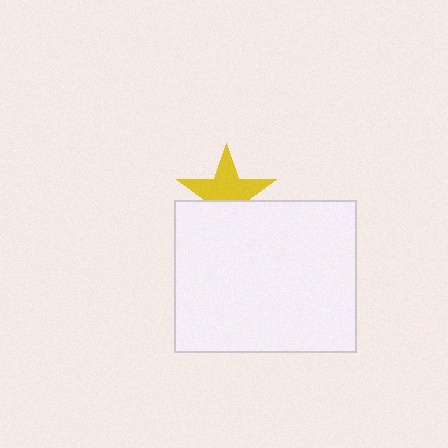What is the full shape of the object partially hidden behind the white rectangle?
The partially hidden object is a yellow star.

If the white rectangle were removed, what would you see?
You would see the complete yellow star.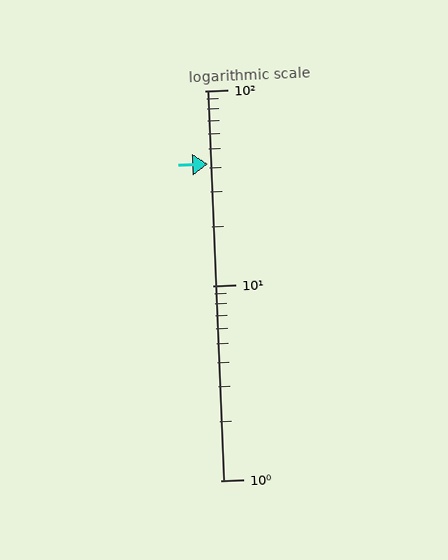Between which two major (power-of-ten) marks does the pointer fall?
The pointer is between 10 and 100.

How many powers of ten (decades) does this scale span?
The scale spans 2 decades, from 1 to 100.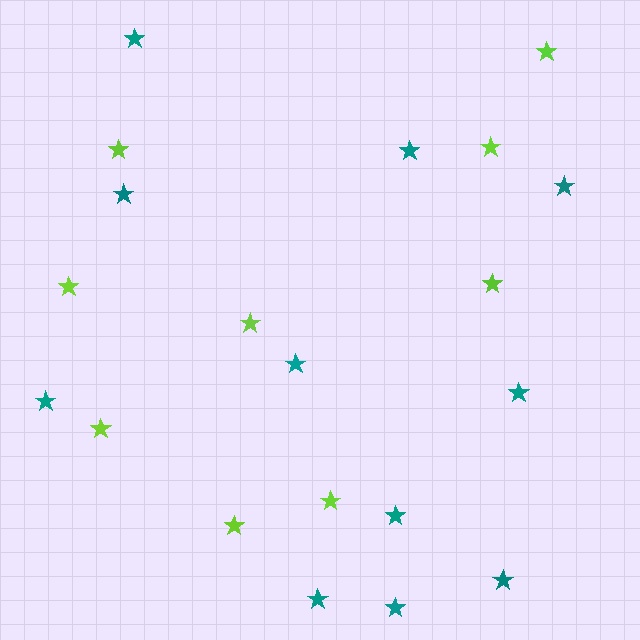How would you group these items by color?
There are 2 groups: one group of teal stars (11) and one group of lime stars (9).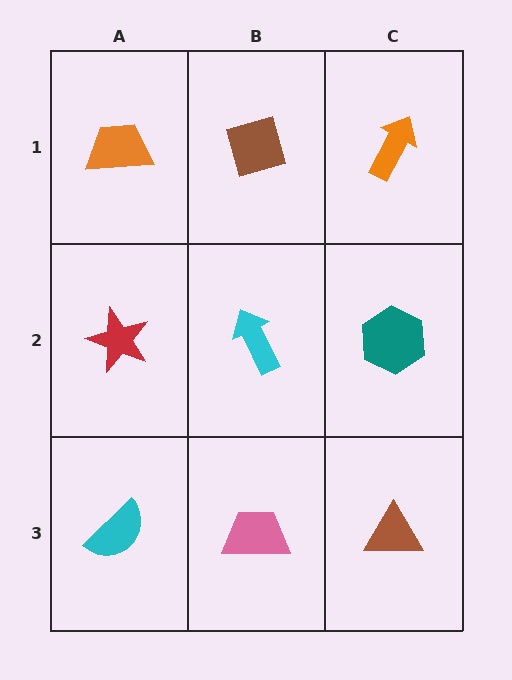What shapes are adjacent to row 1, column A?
A red star (row 2, column A), a brown diamond (row 1, column B).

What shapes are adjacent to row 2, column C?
An orange arrow (row 1, column C), a brown triangle (row 3, column C), a cyan arrow (row 2, column B).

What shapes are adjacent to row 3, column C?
A teal hexagon (row 2, column C), a pink trapezoid (row 3, column B).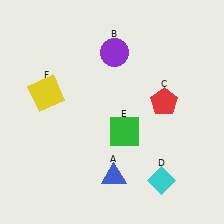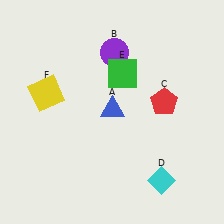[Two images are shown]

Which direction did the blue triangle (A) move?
The blue triangle (A) moved up.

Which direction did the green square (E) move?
The green square (E) moved up.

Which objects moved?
The objects that moved are: the blue triangle (A), the green square (E).